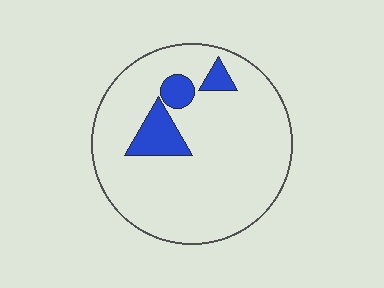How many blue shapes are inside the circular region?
3.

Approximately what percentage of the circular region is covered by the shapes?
Approximately 10%.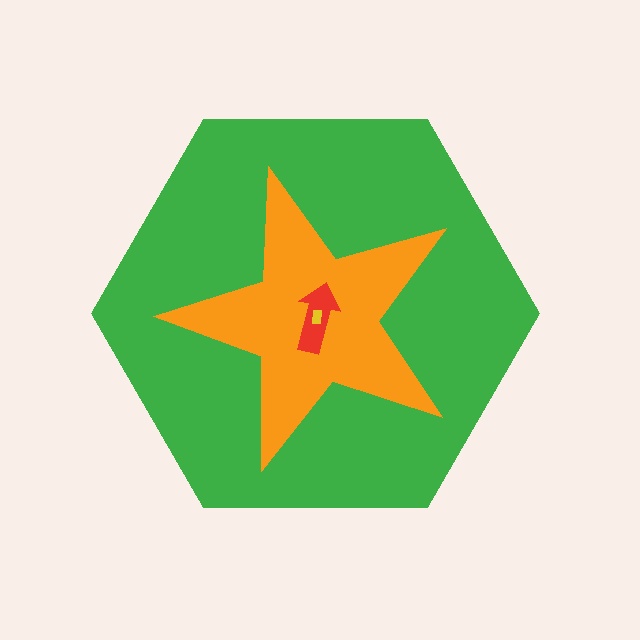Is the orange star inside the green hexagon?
Yes.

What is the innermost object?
The yellow rectangle.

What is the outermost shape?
The green hexagon.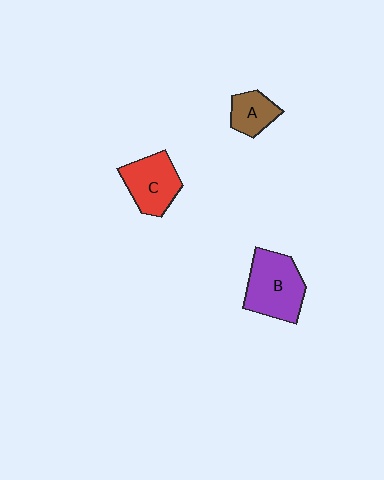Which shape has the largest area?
Shape B (purple).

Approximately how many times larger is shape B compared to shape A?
Approximately 2.0 times.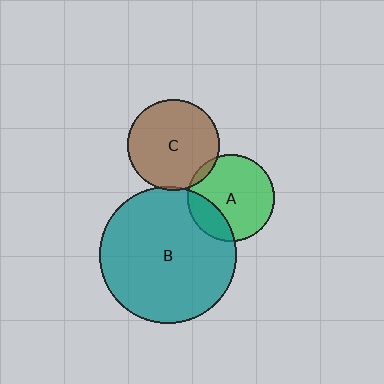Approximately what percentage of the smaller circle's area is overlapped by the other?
Approximately 5%.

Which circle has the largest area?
Circle B (teal).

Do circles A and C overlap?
Yes.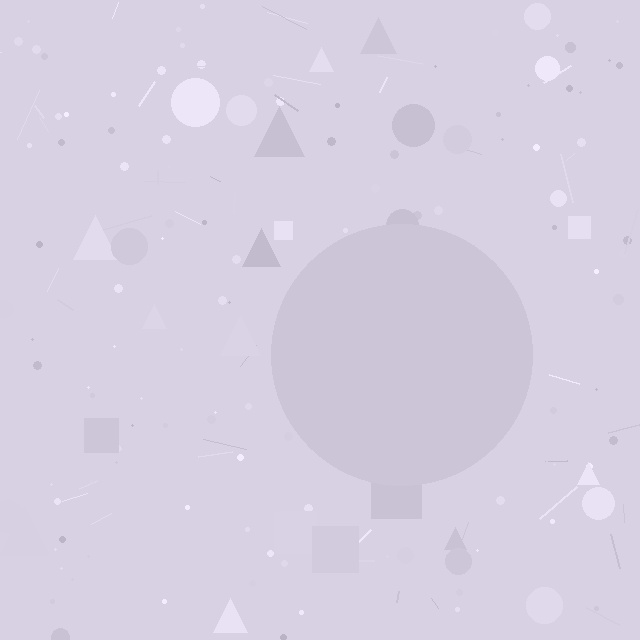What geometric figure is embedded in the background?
A circle is embedded in the background.